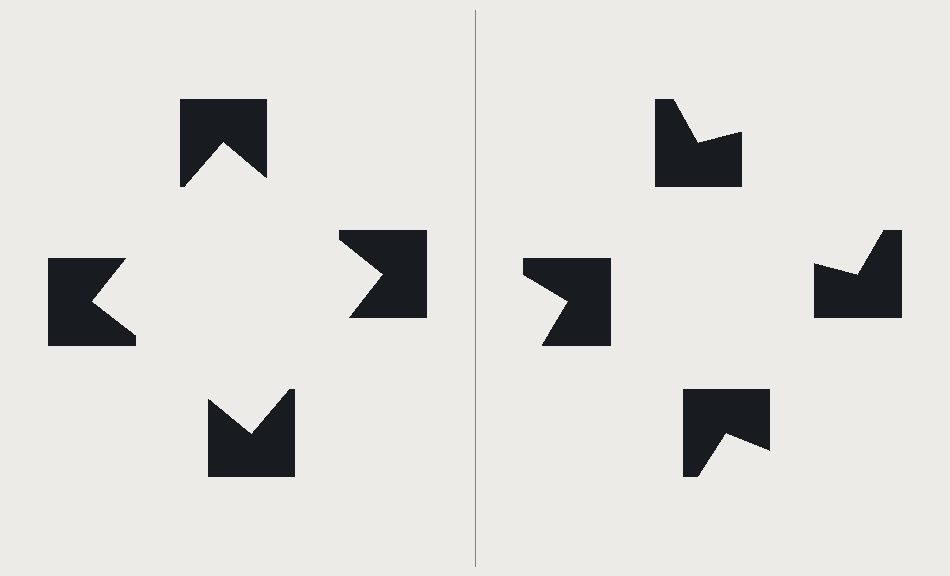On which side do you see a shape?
An illusory square appears on the left side. On the right side the wedge cuts are rotated, so no coherent shape forms.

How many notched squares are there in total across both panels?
8 — 4 on each side.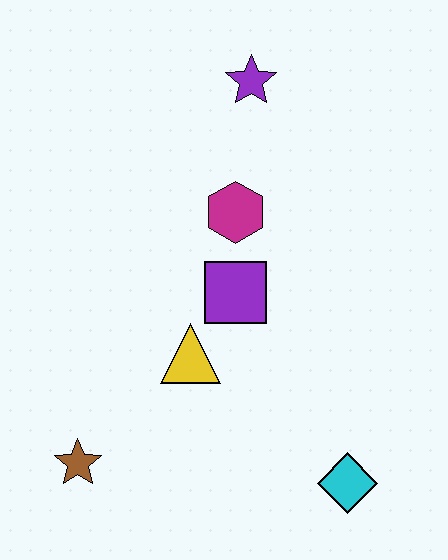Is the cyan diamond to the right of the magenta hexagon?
Yes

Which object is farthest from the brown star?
The purple star is farthest from the brown star.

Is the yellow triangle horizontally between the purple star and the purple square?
No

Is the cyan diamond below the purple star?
Yes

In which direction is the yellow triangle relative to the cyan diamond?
The yellow triangle is to the left of the cyan diamond.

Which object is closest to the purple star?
The magenta hexagon is closest to the purple star.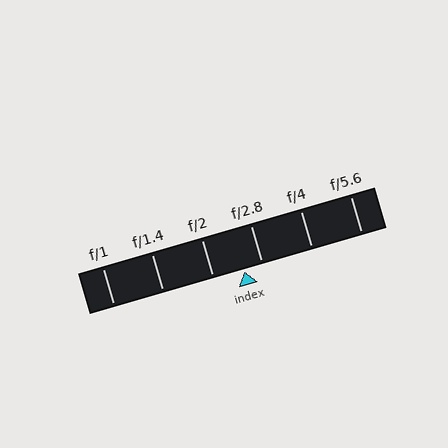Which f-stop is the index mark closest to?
The index mark is closest to f/2.8.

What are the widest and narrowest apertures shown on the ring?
The widest aperture shown is f/1 and the narrowest is f/5.6.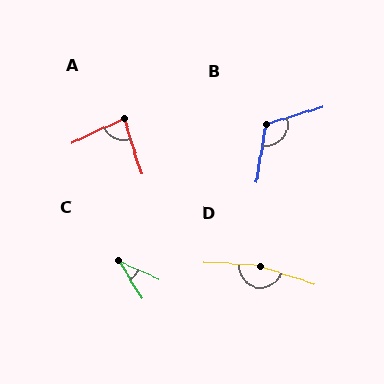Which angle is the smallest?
C, at approximately 34 degrees.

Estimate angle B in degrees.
Approximately 117 degrees.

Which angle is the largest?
D, at approximately 165 degrees.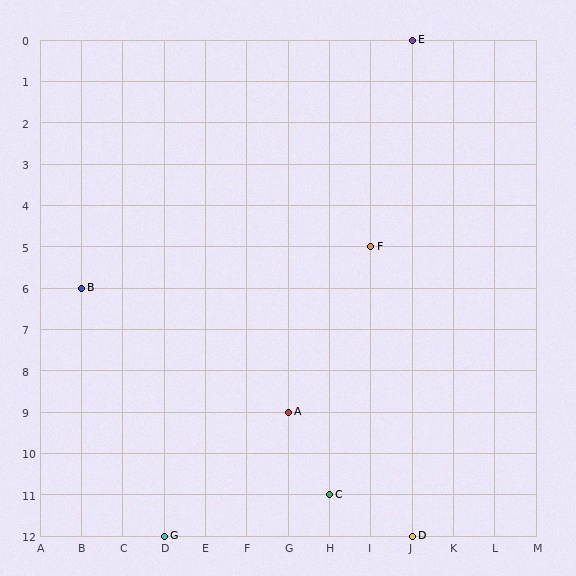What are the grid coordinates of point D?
Point D is at grid coordinates (J, 12).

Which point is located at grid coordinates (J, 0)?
Point E is at (J, 0).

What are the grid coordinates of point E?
Point E is at grid coordinates (J, 0).